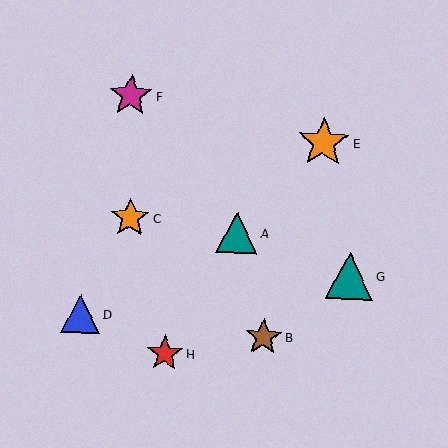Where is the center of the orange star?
The center of the orange star is at (130, 218).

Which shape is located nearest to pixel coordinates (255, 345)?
The brown star (labeled B) at (264, 337) is nearest to that location.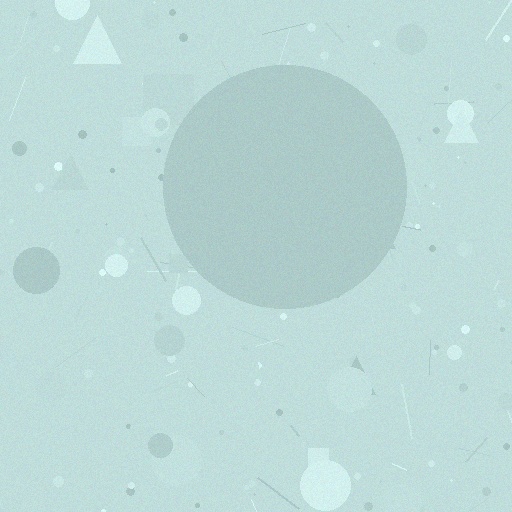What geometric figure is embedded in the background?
A circle is embedded in the background.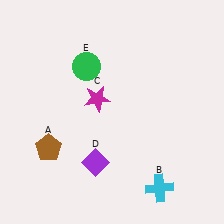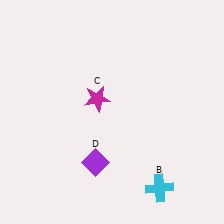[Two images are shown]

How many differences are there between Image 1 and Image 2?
There are 2 differences between the two images.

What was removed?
The green circle (E), the brown pentagon (A) were removed in Image 2.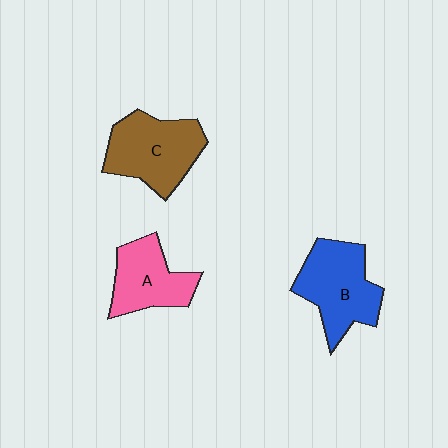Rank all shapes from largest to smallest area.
From largest to smallest: B (blue), C (brown), A (pink).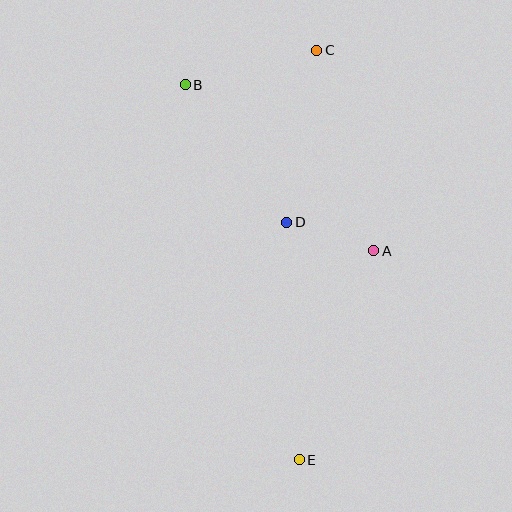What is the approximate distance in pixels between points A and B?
The distance between A and B is approximately 251 pixels.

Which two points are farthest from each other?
Points C and E are farthest from each other.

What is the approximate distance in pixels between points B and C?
The distance between B and C is approximately 136 pixels.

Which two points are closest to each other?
Points A and D are closest to each other.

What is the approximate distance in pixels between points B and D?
The distance between B and D is approximately 171 pixels.